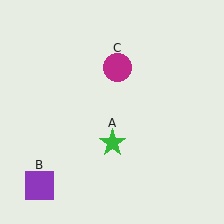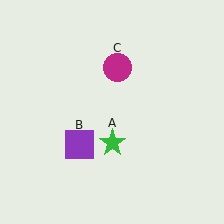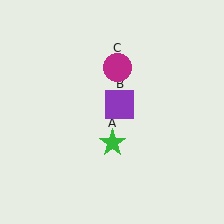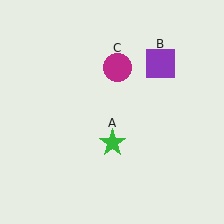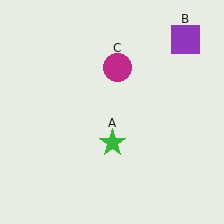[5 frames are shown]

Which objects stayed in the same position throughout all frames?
Green star (object A) and magenta circle (object C) remained stationary.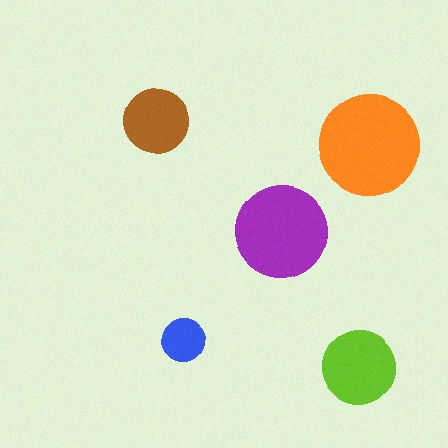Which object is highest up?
The brown circle is topmost.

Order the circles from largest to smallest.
the orange one, the purple one, the lime one, the brown one, the blue one.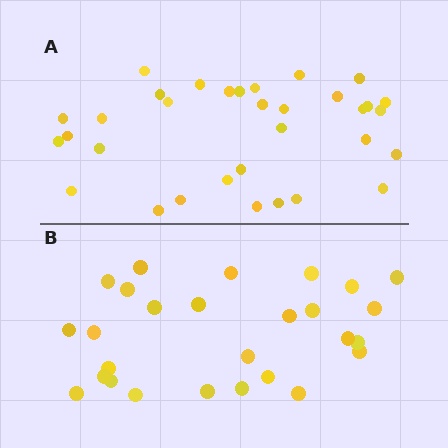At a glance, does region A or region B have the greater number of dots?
Region A (the top region) has more dots.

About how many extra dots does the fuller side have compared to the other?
Region A has about 6 more dots than region B.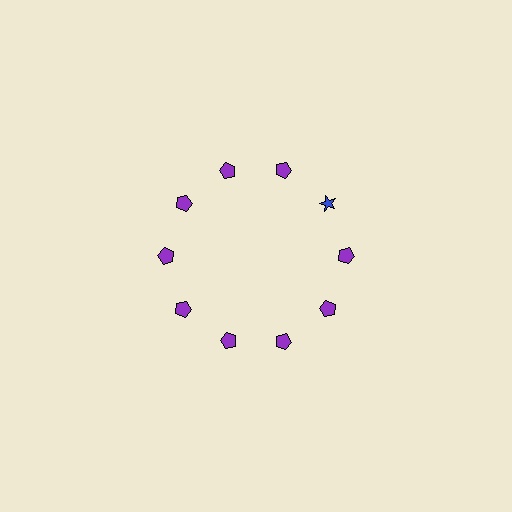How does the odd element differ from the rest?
It differs in both color (blue instead of purple) and shape (star instead of pentagon).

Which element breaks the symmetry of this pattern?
The blue star at roughly the 2 o'clock position breaks the symmetry. All other shapes are purple pentagons.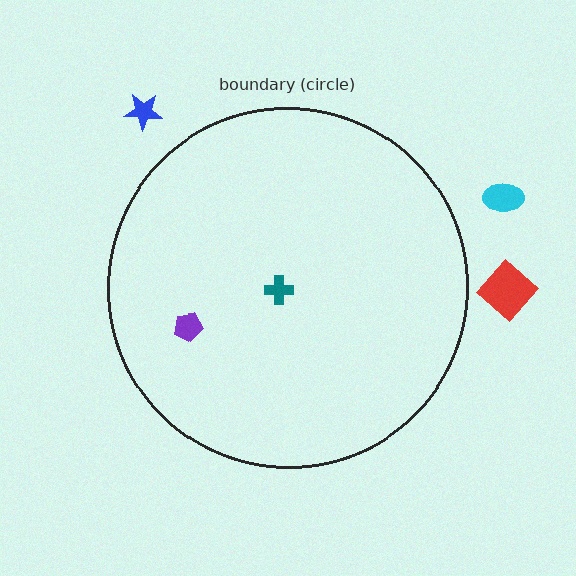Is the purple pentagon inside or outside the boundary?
Inside.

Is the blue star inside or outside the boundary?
Outside.